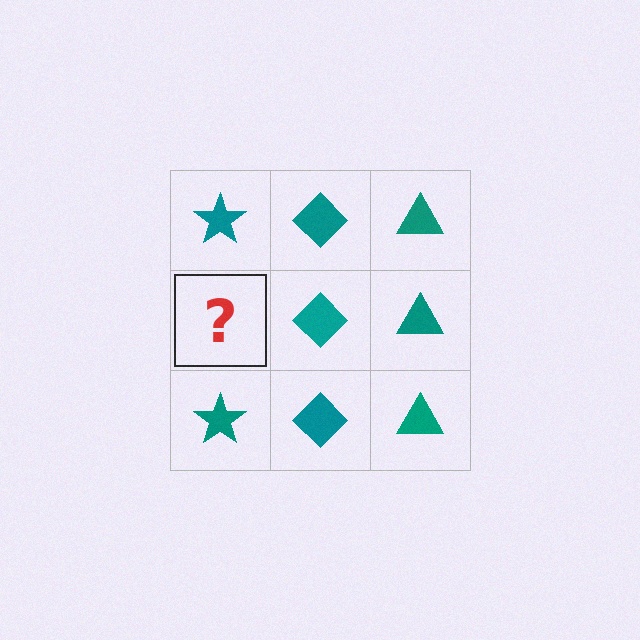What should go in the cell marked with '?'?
The missing cell should contain a teal star.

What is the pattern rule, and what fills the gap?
The rule is that each column has a consistent shape. The gap should be filled with a teal star.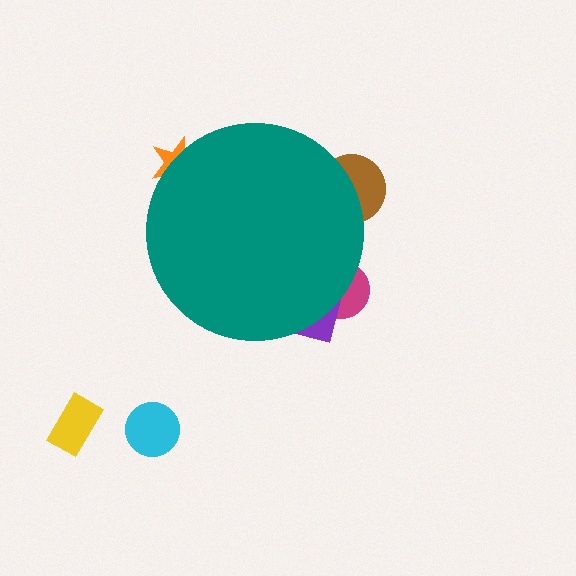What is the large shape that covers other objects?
A teal circle.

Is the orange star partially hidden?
Yes, the orange star is partially hidden behind the teal circle.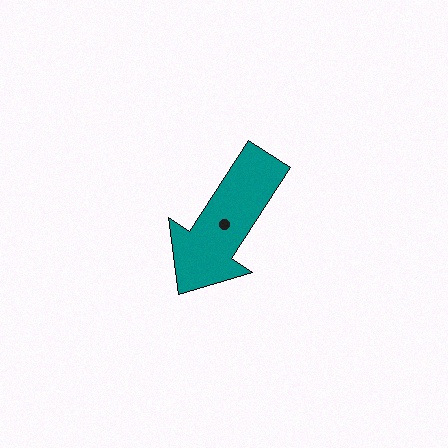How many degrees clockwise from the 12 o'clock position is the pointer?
Approximately 213 degrees.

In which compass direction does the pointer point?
Southwest.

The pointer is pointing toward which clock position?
Roughly 7 o'clock.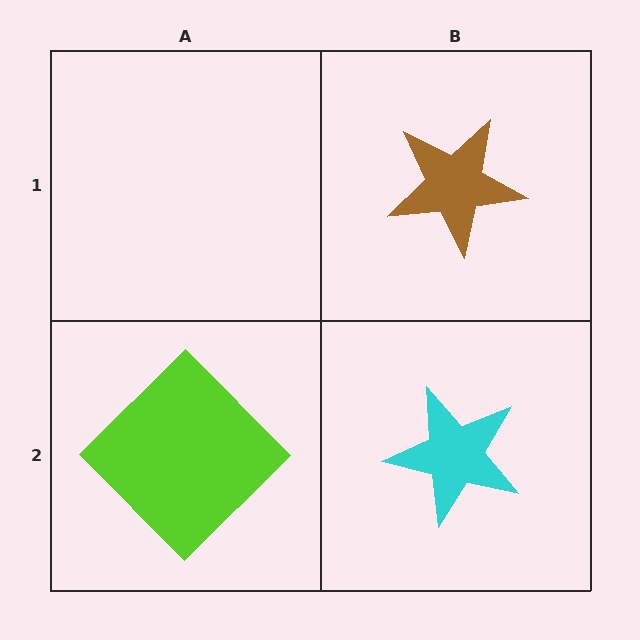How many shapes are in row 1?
1 shape.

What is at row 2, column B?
A cyan star.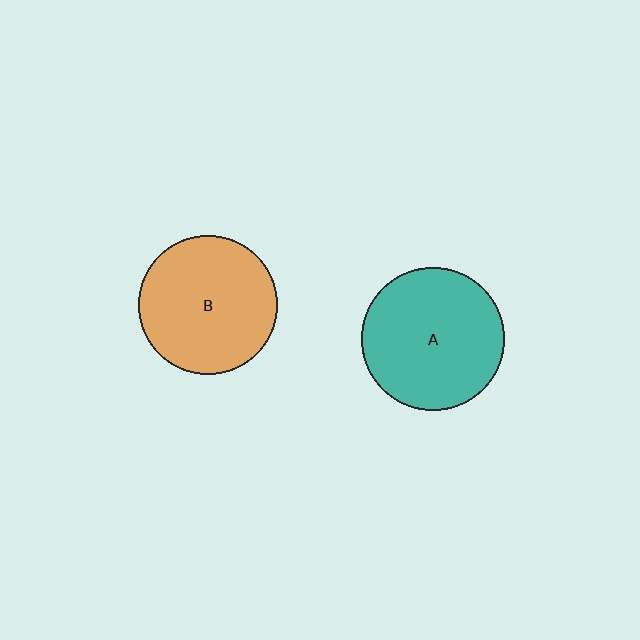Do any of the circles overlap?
No, none of the circles overlap.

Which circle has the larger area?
Circle A (teal).